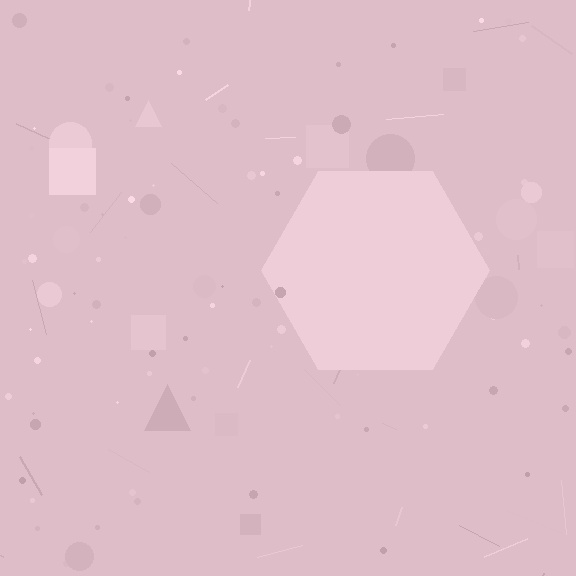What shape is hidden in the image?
A hexagon is hidden in the image.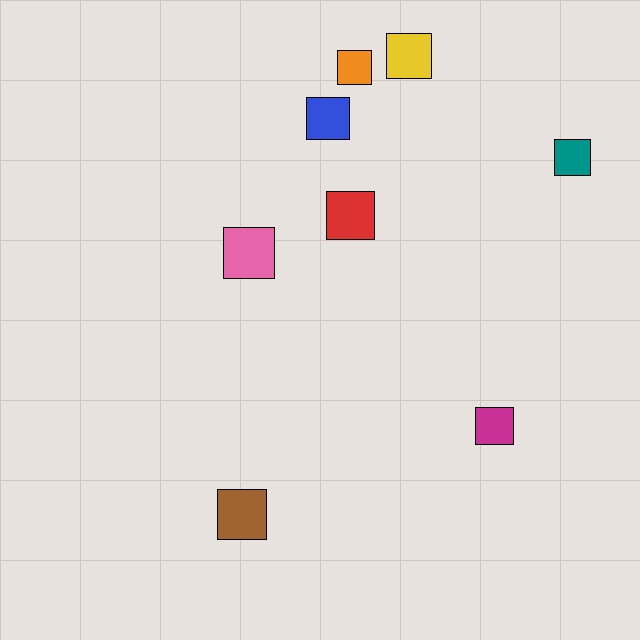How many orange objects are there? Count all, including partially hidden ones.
There is 1 orange object.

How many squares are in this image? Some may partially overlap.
There are 8 squares.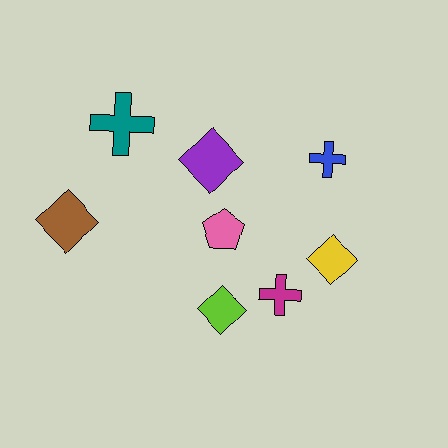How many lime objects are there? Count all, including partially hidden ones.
There is 1 lime object.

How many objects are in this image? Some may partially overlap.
There are 8 objects.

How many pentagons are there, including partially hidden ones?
There is 1 pentagon.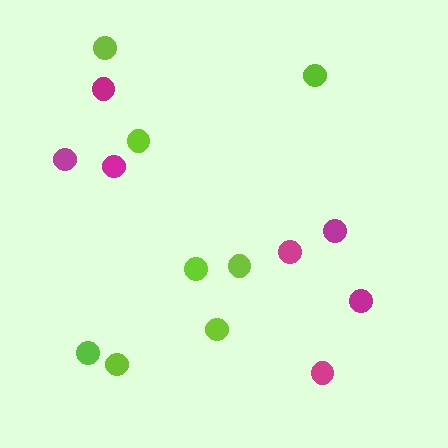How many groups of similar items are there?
There are 2 groups: one group of magenta circles (7) and one group of lime circles (8).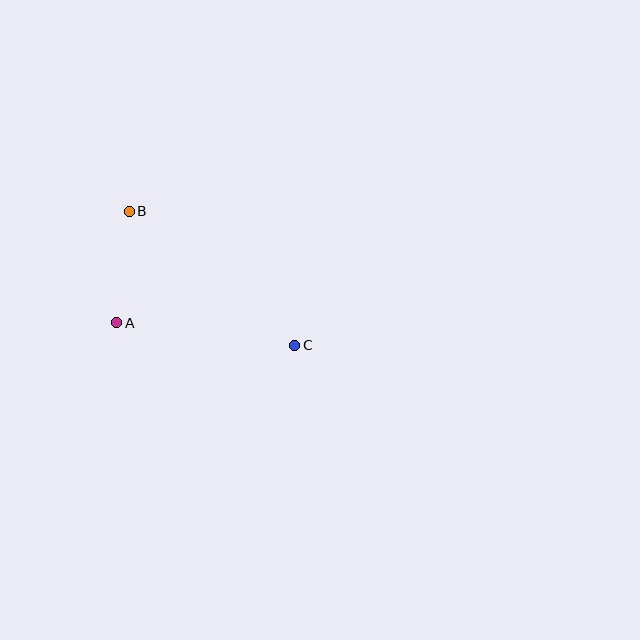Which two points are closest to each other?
Points A and B are closest to each other.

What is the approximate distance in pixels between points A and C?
The distance between A and C is approximately 180 pixels.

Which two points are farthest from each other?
Points B and C are farthest from each other.